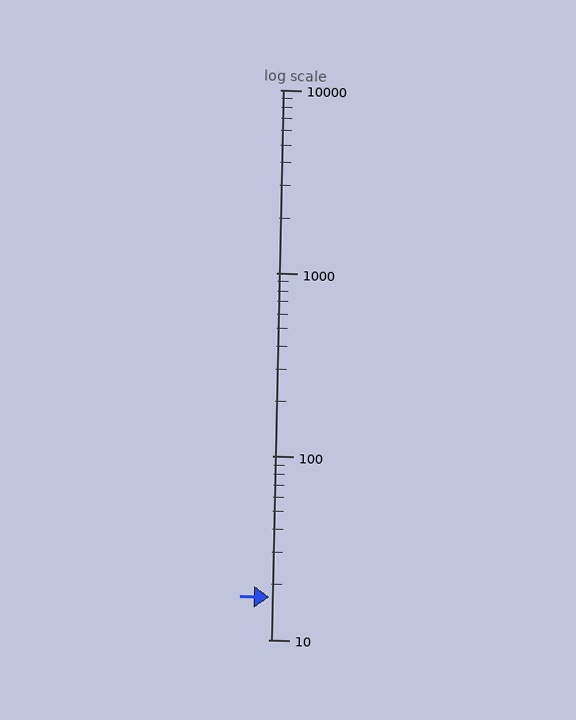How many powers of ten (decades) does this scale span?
The scale spans 3 decades, from 10 to 10000.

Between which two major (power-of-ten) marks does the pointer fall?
The pointer is between 10 and 100.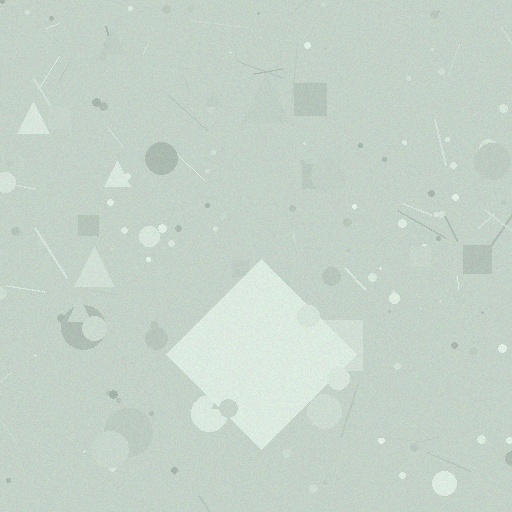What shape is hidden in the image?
A diamond is hidden in the image.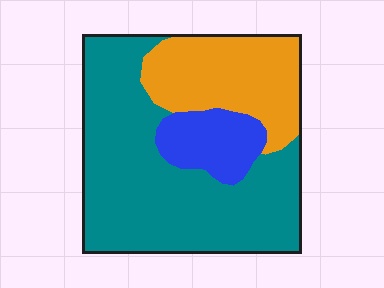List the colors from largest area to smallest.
From largest to smallest: teal, orange, blue.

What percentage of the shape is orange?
Orange takes up about one quarter (1/4) of the shape.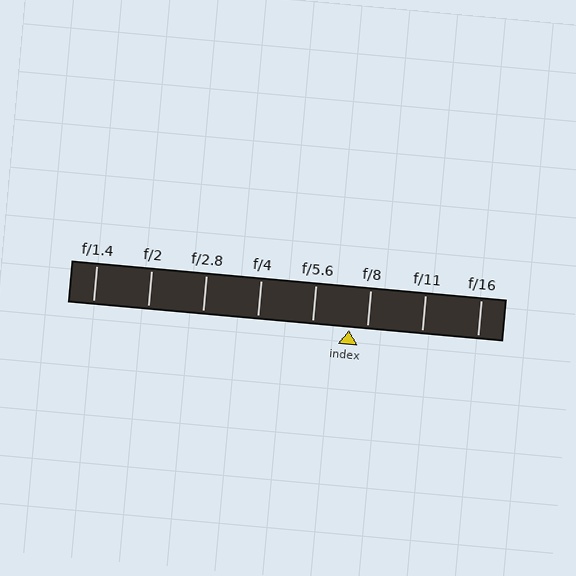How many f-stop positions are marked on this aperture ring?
There are 8 f-stop positions marked.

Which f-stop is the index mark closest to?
The index mark is closest to f/8.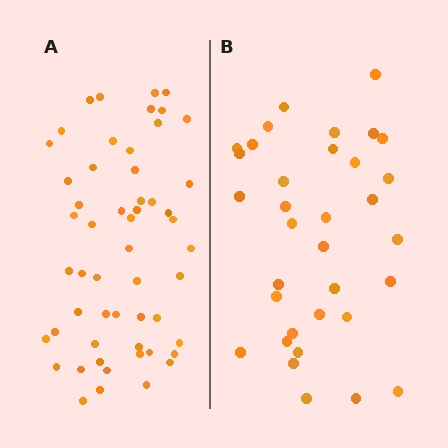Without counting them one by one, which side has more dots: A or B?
Region A (the left region) has more dots.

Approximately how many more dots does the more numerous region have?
Region A has approximately 20 more dots than region B.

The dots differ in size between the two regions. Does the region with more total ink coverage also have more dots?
No. Region B has more total ink coverage because its dots are larger, but region A actually contains more individual dots. Total area can be misleading — the number of items is what matters here.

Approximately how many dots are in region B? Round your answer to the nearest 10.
About 30 dots. (The exact count is 34, which rounds to 30.)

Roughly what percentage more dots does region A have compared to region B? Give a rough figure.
About 60% more.